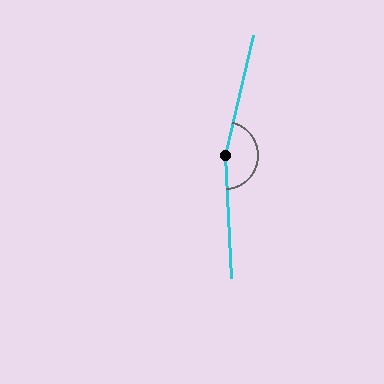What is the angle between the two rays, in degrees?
Approximately 164 degrees.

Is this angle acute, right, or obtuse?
It is obtuse.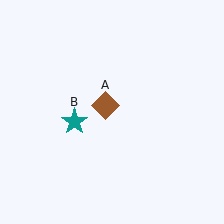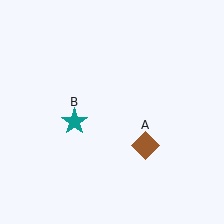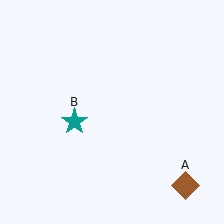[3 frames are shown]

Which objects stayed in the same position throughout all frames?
Teal star (object B) remained stationary.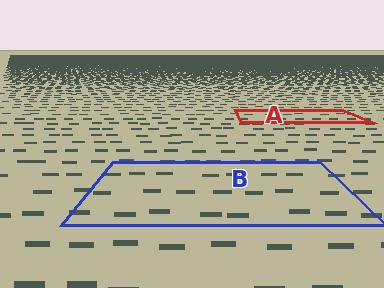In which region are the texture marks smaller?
The texture marks are smaller in region A, because it is farther away.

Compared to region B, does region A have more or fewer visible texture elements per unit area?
Region A has more texture elements per unit area — they are packed more densely because it is farther away.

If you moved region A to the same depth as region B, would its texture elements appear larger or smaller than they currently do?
They would appear larger. At a closer depth, the same texture elements are projected at a bigger on-screen size.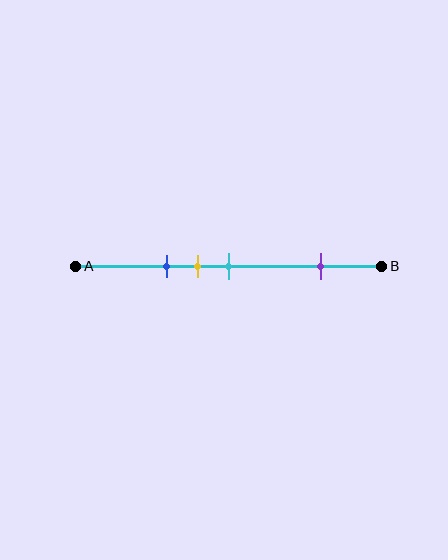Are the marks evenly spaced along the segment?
No, the marks are not evenly spaced.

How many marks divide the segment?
There are 4 marks dividing the segment.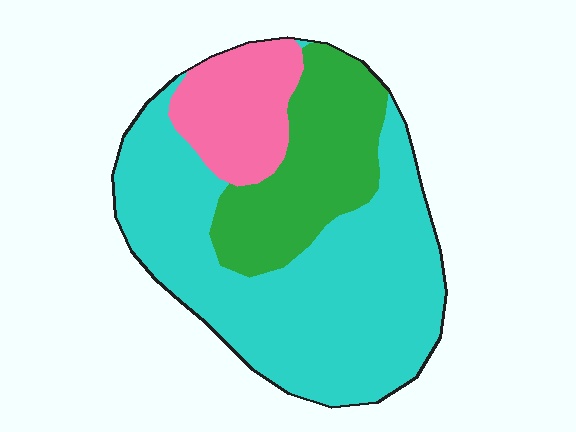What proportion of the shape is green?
Green takes up between a sixth and a third of the shape.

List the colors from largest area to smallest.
From largest to smallest: cyan, green, pink.